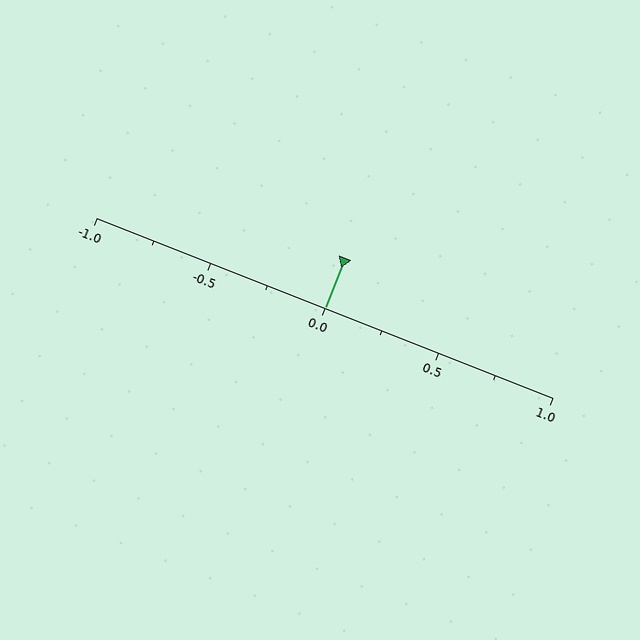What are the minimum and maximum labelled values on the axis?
The axis runs from -1.0 to 1.0.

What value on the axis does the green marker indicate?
The marker indicates approximately 0.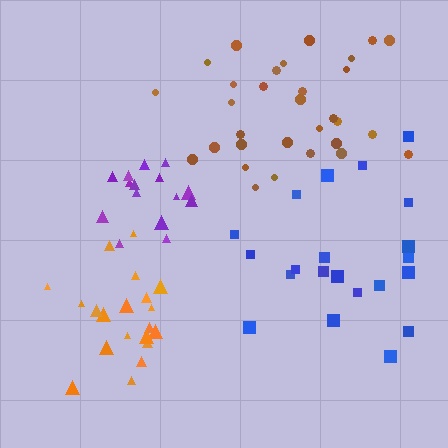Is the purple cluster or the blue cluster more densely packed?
Purple.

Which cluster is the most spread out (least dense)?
Blue.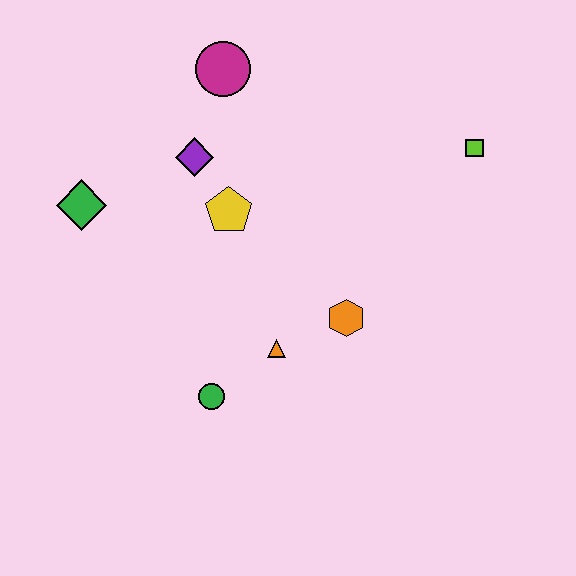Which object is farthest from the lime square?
The green diamond is farthest from the lime square.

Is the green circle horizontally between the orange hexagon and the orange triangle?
No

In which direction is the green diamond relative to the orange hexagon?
The green diamond is to the left of the orange hexagon.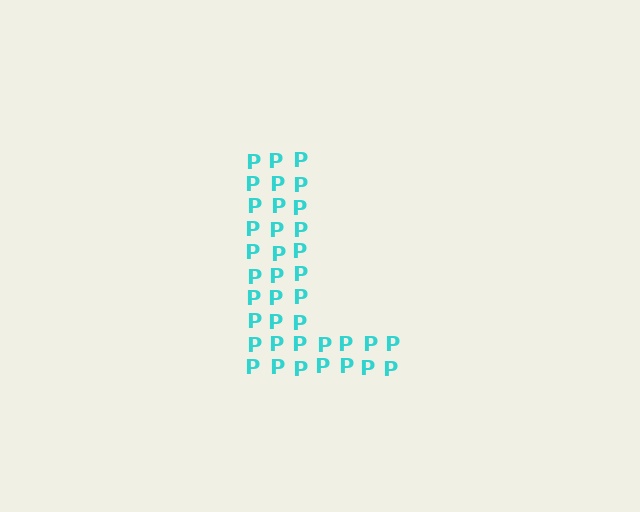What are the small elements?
The small elements are letter P's.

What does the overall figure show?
The overall figure shows the letter L.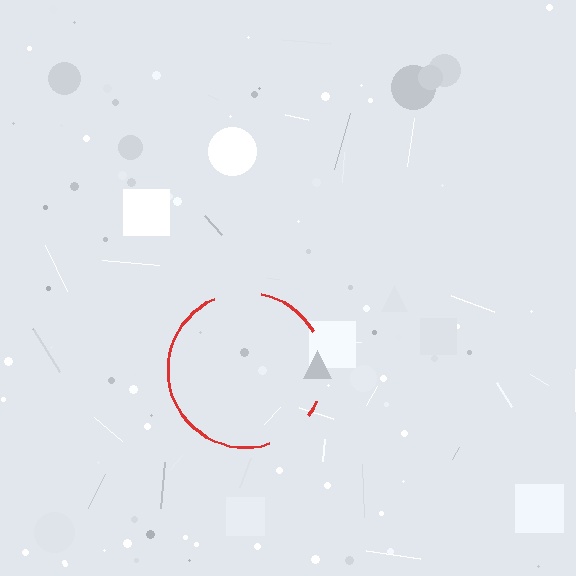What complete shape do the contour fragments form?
The contour fragments form a circle.